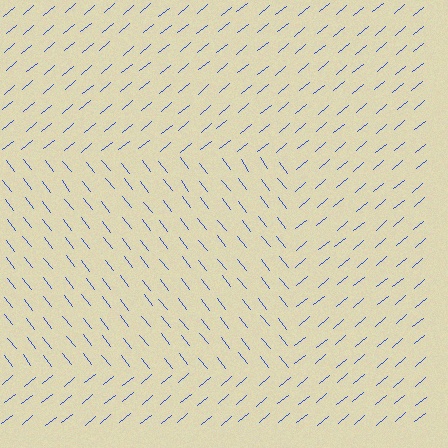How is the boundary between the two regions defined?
The boundary is defined purely by a change in line orientation (approximately 89 degrees difference). All lines are the same color and thickness.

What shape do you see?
I see a rectangle.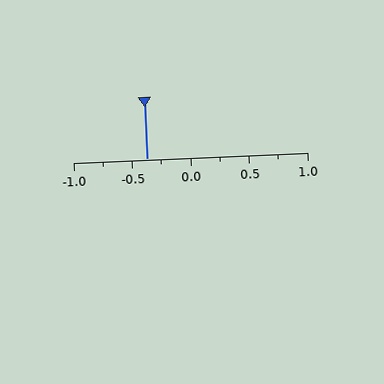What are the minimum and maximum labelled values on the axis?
The axis runs from -1.0 to 1.0.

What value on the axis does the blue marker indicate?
The marker indicates approximately -0.38.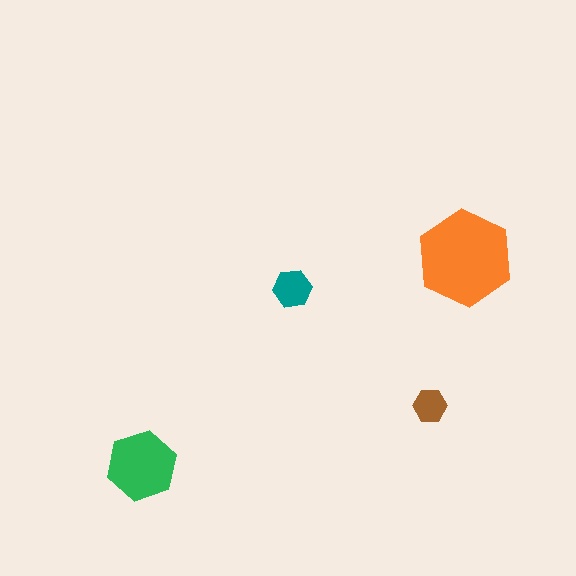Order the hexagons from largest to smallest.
the orange one, the green one, the teal one, the brown one.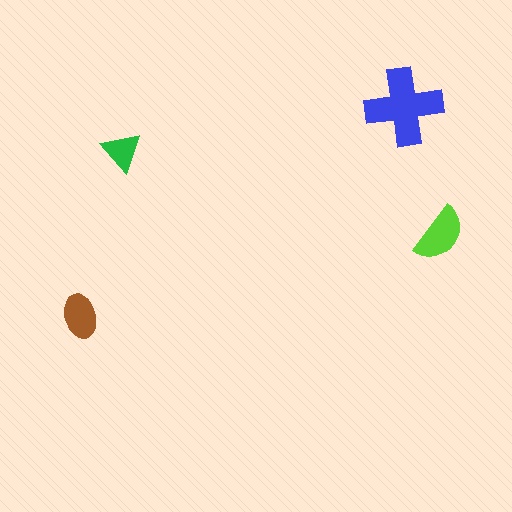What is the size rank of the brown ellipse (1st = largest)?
3rd.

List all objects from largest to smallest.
The blue cross, the lime semicircle, the brown ellipse, the green triangle.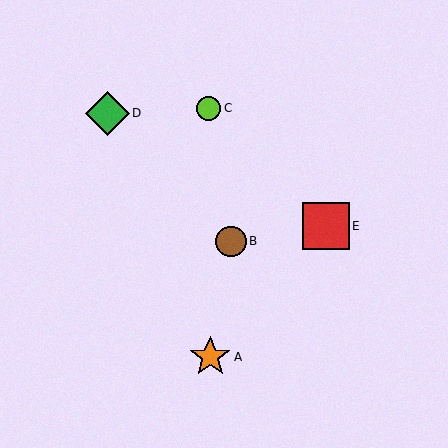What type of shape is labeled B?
Shape B is a brown circle.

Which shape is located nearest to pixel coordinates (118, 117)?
The green diamond (labeled D) at (107, 114) is nearest to that location.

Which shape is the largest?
The red square (labeled E) is the largest.